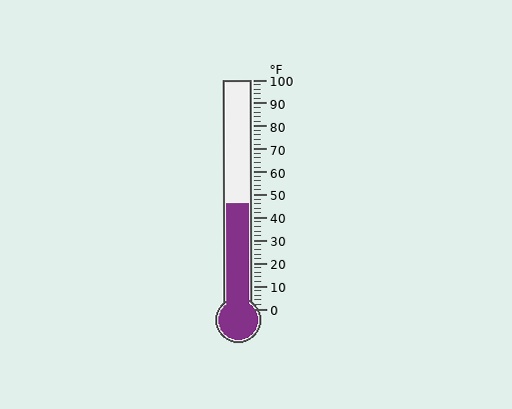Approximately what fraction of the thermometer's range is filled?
The thermometer is filled to approximately 45% of its range.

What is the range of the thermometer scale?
The thermometer scale ranges from 0°F to 100°F.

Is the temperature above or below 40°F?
The temperature is above 40°F.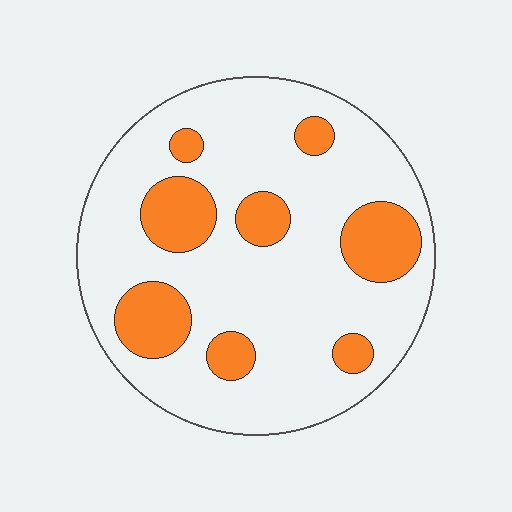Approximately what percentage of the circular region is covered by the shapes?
Approximately 20%.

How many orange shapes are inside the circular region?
8.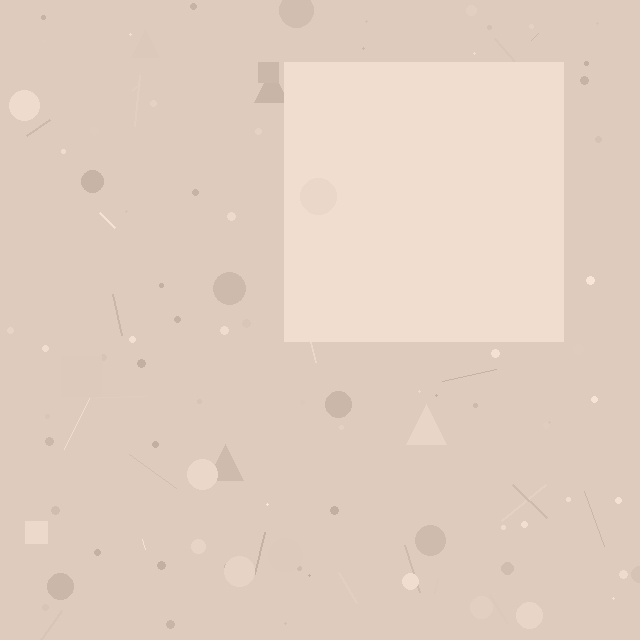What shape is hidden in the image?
A square is hidden in the image.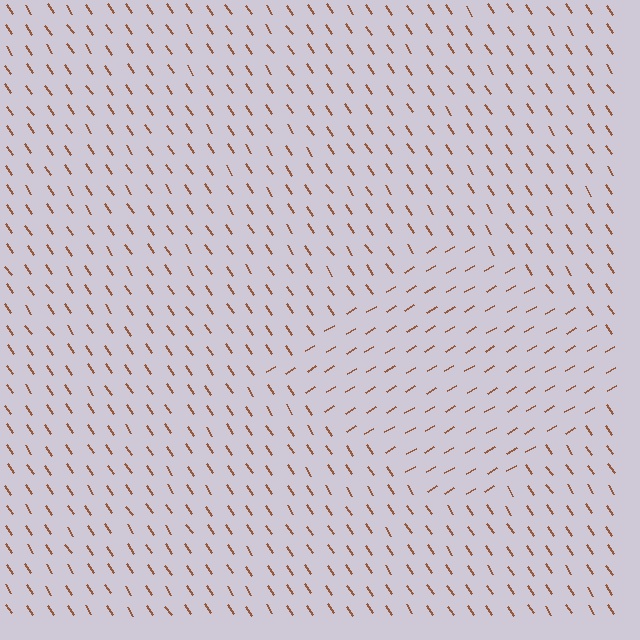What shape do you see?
I see a diamond.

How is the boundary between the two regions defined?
The boundary is defined purely by a change in line orientation (approximately 87 degrees difference). All lines are the same color and thickness.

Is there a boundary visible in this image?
Yes, there is a texture boundary formed by a change in line orientation.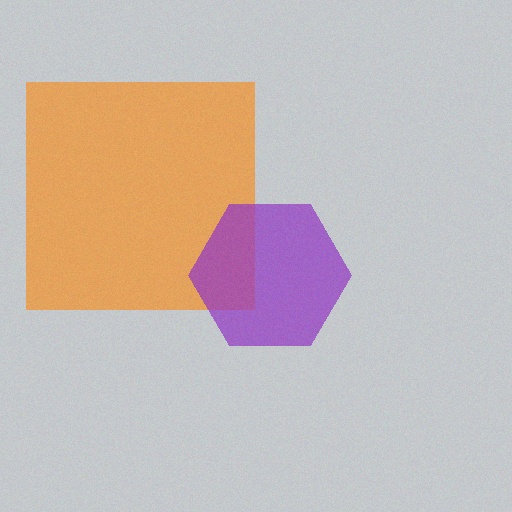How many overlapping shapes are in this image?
There are 2 overlapping shapes in the image.